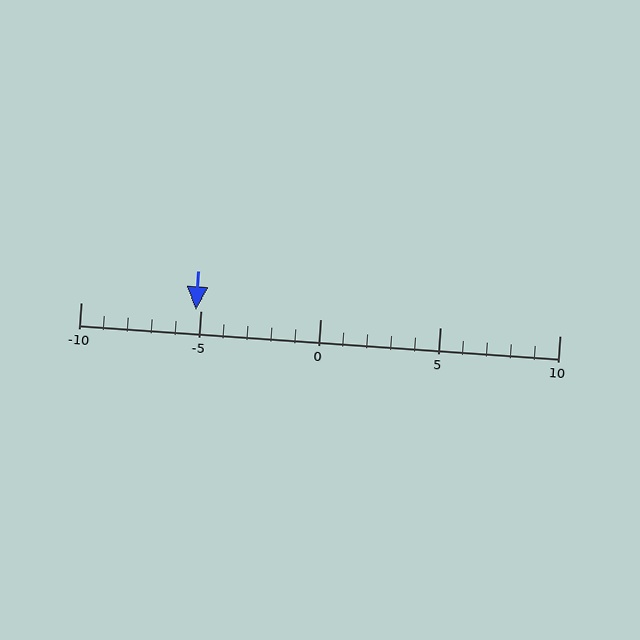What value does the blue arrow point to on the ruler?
The blue arrow points to approximately -5.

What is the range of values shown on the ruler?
The ruler shows values from -10 to 10.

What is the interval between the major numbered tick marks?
The major tick marks are spaced 5 units apart.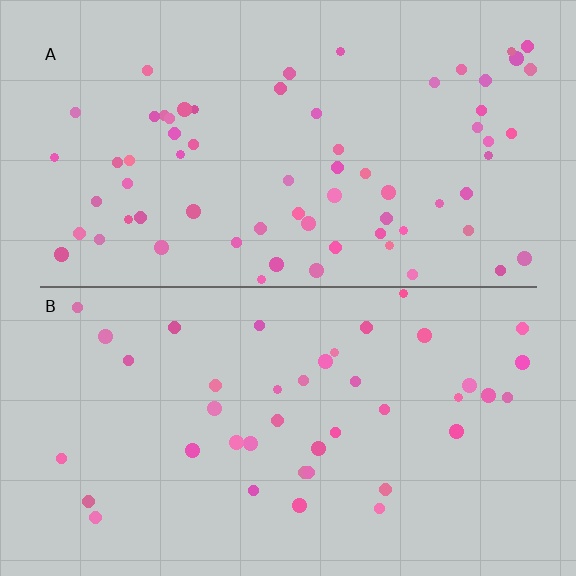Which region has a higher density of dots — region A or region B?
A (the top).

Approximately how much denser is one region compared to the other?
Approximately 1.6× — region A over region B.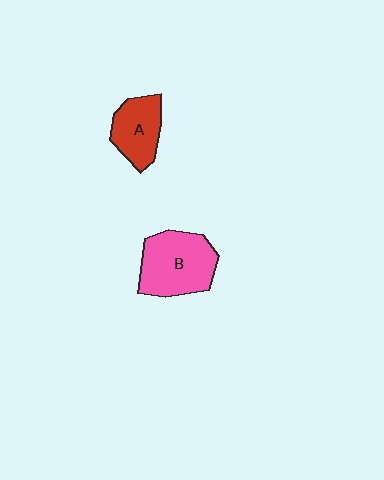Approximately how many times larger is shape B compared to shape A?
Approximately 1.5 times.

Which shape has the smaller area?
Shape A (red).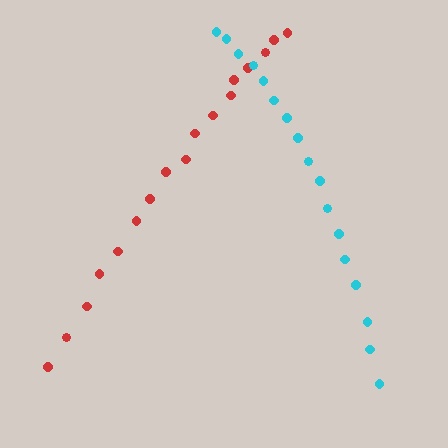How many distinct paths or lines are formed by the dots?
There are 2 distinct paths.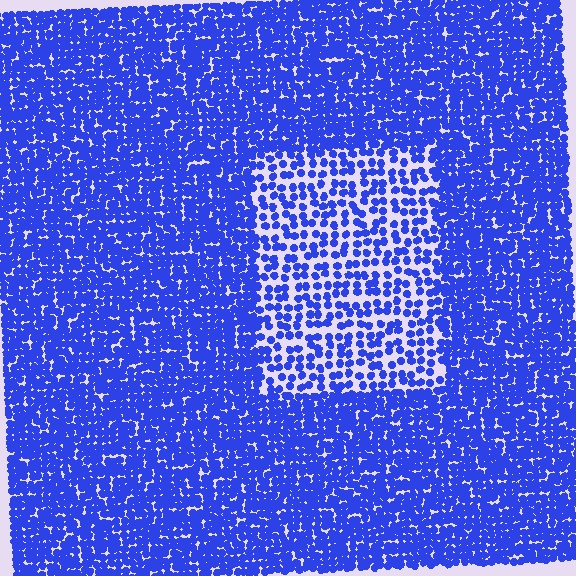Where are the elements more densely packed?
The elements are more densely packed outside the rectangle boundary.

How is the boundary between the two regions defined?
The boundary is defined by a change in element density (approximately 2.1x ratio). All elements are the same color, size, and shape.